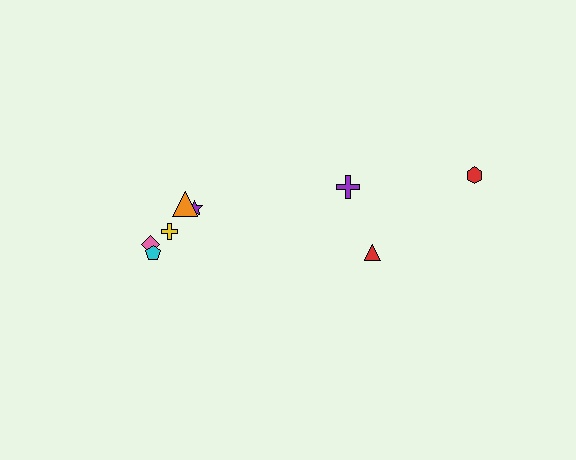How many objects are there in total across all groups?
There are 8 objects.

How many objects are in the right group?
There are 3 objects.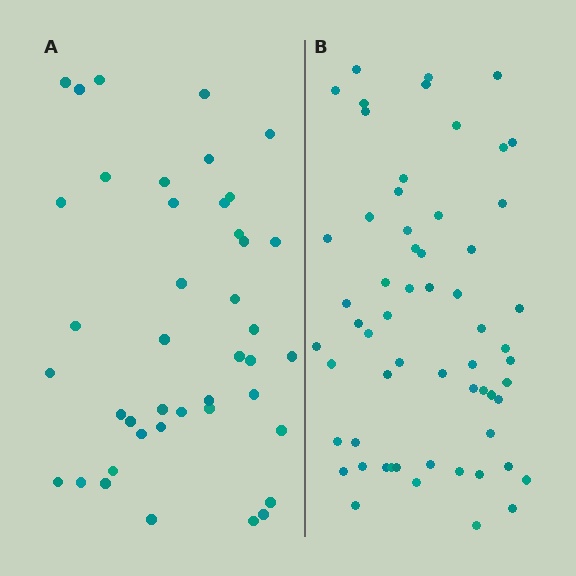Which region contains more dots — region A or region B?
Region B (the right region) has more dots.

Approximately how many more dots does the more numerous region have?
Region B has approximately 20 more dots than region A.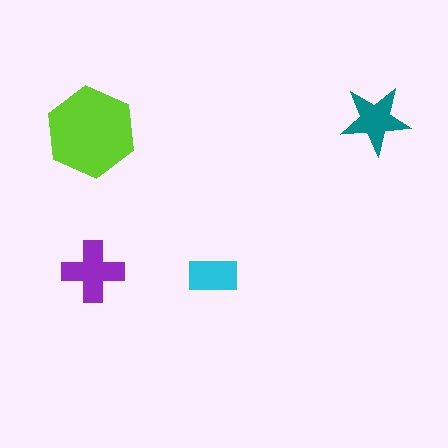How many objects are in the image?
There are 4 objects in the image.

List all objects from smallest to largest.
The cyan rectangle, the teal star, the purple cross, the lime hexagon.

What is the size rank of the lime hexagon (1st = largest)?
1st.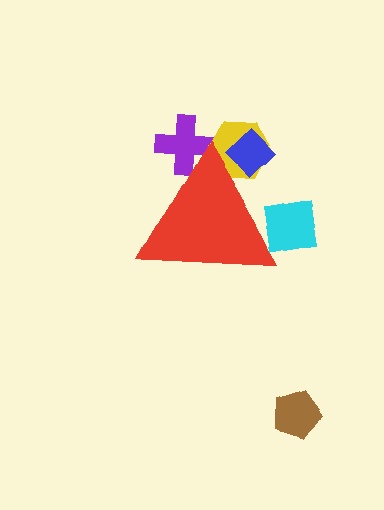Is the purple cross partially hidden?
Yes, the purple cross is partially hidden behind the red triangle.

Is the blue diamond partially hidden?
Yes, the blue diamond is partially hidden behind the red triangle.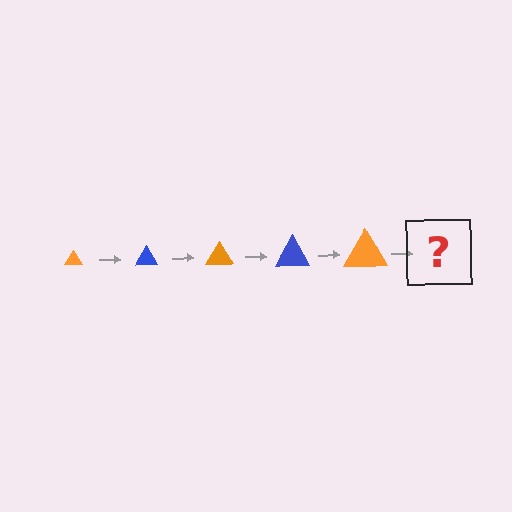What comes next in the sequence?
The next element should be a blue triangle, larger than the previous one.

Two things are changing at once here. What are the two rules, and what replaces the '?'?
The two rules are that the triangle grows larger each step and the color cycles through orange and blue. The '?' should be a blue triangle, larger than the previous one.